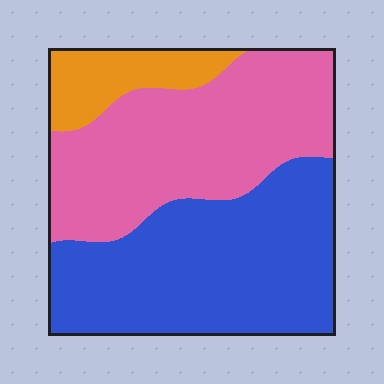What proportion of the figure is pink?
Pink covers about 40% of the figure.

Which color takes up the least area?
Orange, at roughly 10%.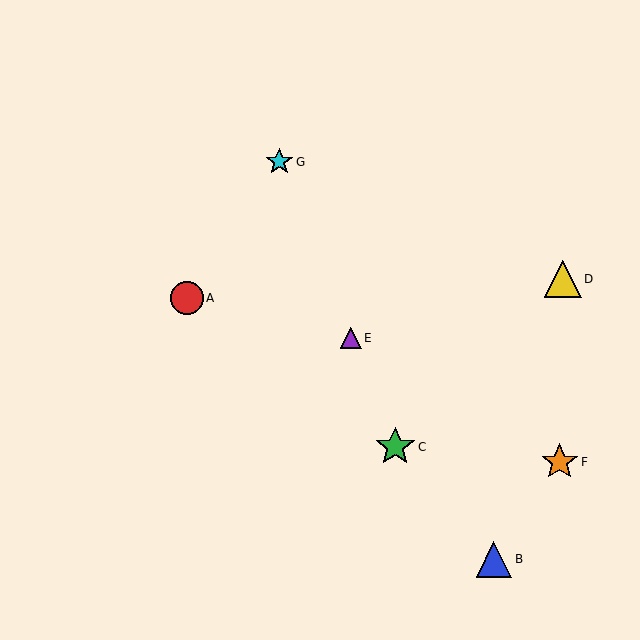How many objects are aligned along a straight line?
3 objects (C, E, G) are aligned along a straight line.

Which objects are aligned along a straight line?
Objects C, E, G are aligned along a straight line.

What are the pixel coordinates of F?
Object F is at (560, 462).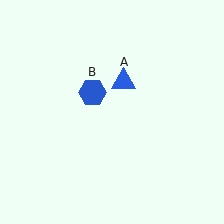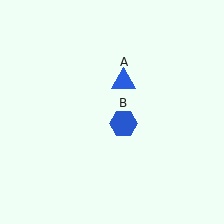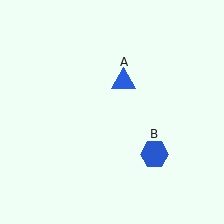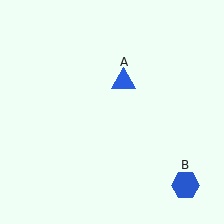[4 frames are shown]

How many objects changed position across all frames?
1 object changed position: blue hexagon (object B).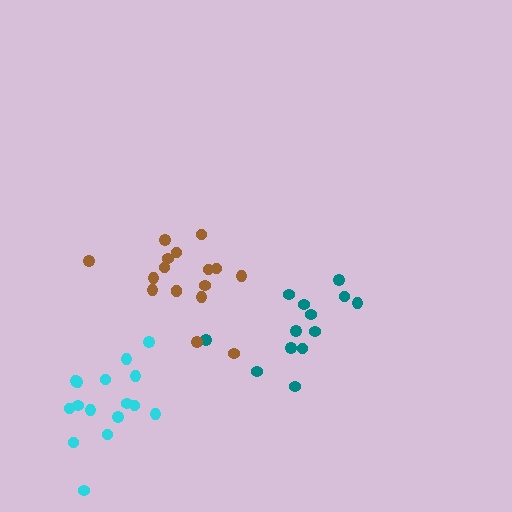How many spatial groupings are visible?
There are 3 spatial groupings.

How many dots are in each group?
Group 1: 13 dots, Group 2: 17 dots, Group 3: 16 dots (46 total).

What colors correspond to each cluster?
The clusters are colored: teal, brown, cyan.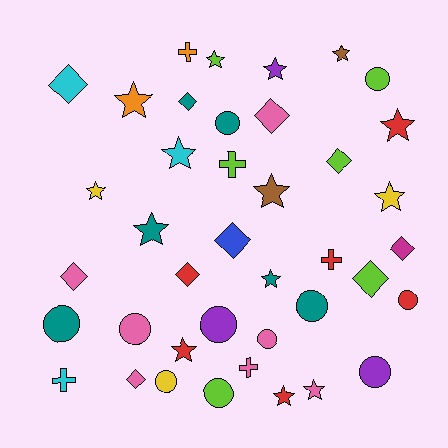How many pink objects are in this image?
There are 7 pink objects.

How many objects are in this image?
There are 40 objects.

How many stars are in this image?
There are 14 stars.